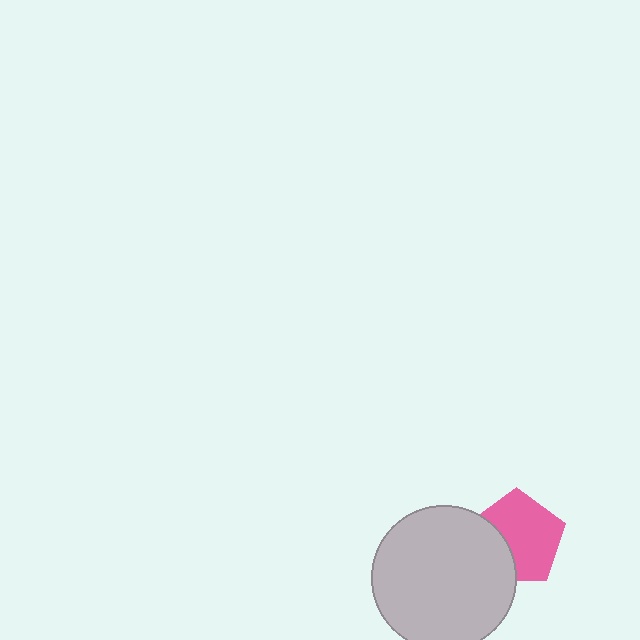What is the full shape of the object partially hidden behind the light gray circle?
The partially hidden object is a pink pentagon.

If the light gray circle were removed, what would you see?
You would see the complete pink pentagon.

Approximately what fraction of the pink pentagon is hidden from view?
Roughly 32% of the pink pentagon is hidden behind the light gray circle.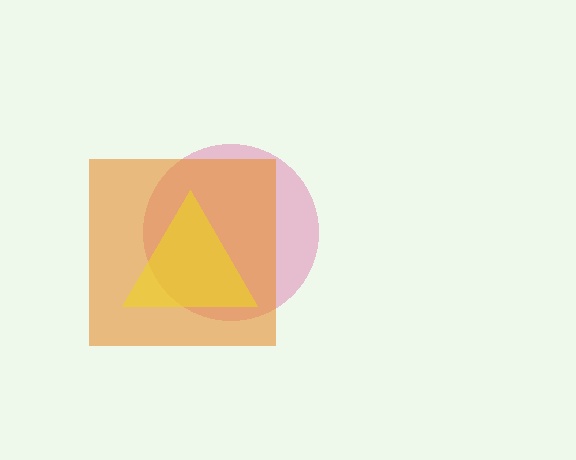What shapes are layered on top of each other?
The layered shapes are: a pink circle, an orange square, a yellow triangle.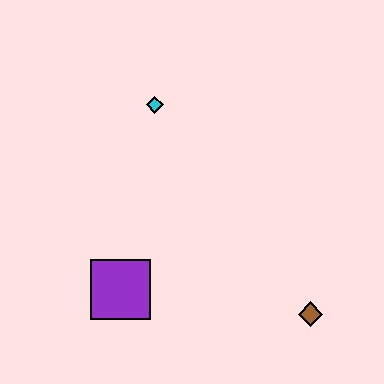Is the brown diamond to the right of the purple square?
Yes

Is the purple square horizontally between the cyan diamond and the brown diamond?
No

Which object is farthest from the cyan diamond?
The brown diamond is farthest from the cyan diamond.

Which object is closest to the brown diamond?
The purple square is closest to the brown diamond.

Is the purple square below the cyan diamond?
Yes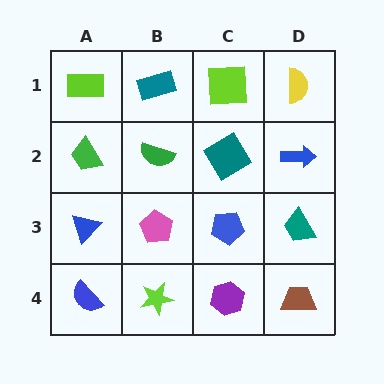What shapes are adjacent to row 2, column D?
A yellow semicircle (row 1, column D), a teal trapezoid (row 3, column D), a teal diamond (row 2, column C).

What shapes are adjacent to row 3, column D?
A blue arrow (row 2, column D), a brown trapezoid (row 4, column D), a blue pentagon (row 3, column C).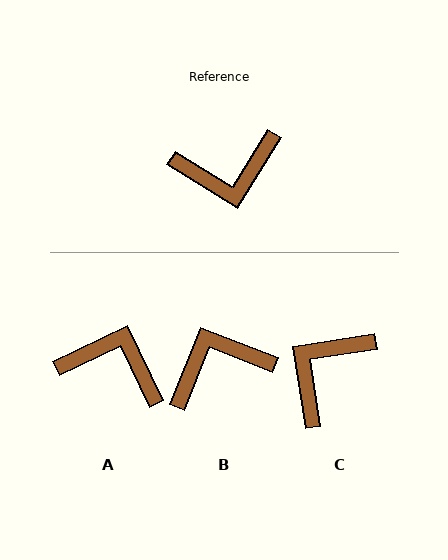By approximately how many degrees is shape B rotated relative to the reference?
Approximately 170 degrees clockwise.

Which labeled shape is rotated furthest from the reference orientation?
B, about 170 degrees away.